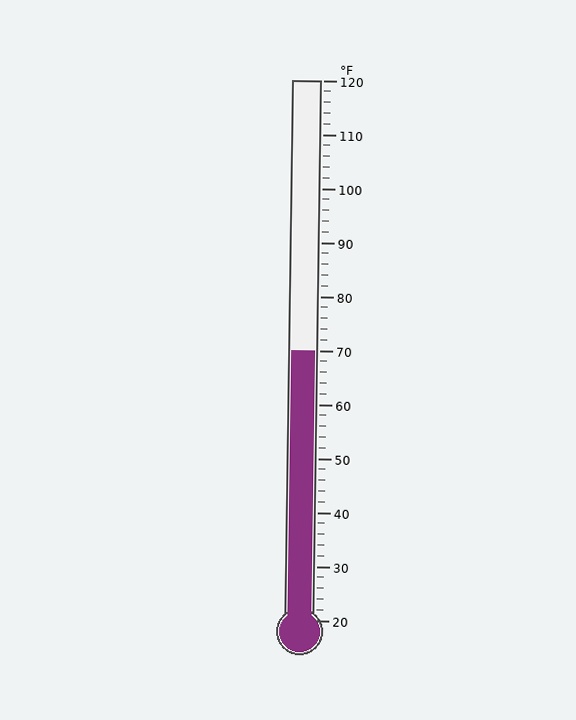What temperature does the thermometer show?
The thermometer shows approximately 70°F.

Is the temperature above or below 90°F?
The temperature is below 90°F.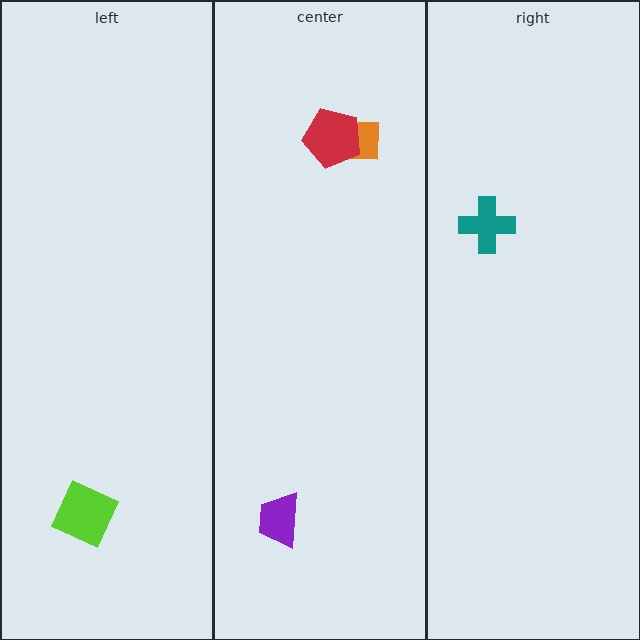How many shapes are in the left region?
1.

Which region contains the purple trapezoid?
The center region.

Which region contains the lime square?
The left region.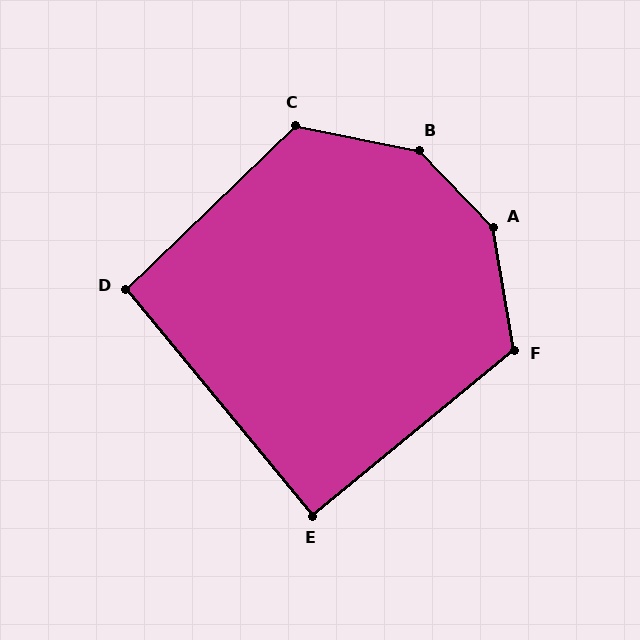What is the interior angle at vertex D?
Approximately 95 degrees (approximately right).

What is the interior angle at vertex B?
Approximately 145 degrees (obtuse).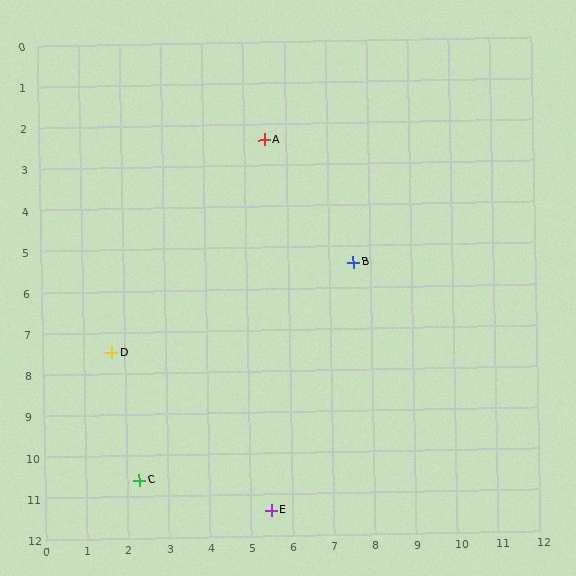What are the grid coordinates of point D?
Point D is at approximately (1.7, 7.5).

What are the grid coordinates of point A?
Point A is at approximately (5.5, 2.4).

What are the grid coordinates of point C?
Point C is at approximately (2.3, 10.6).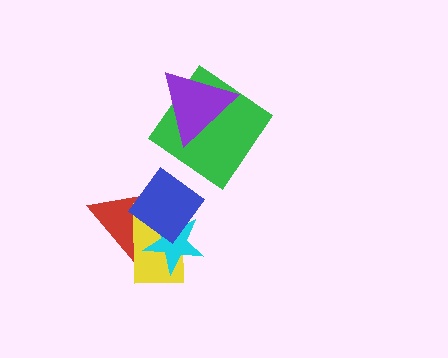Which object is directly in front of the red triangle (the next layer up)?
The yellow rectangle is directly in front of the red triangle.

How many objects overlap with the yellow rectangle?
3 objects overlap with the yellow rectangle.